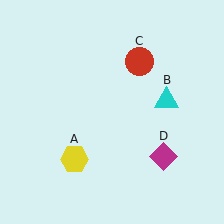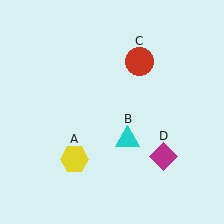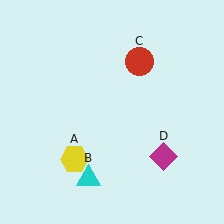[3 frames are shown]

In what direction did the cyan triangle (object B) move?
The cyan triangle (object B) moved down and to the left.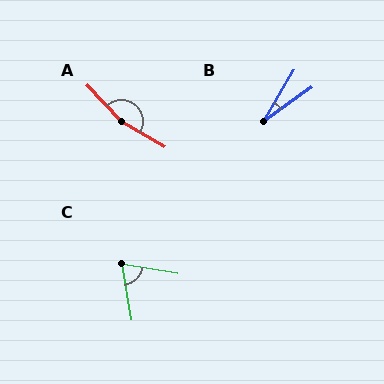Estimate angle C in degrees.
Approximately 71 degrees.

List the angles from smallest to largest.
B (25°), C (71°), A (164°).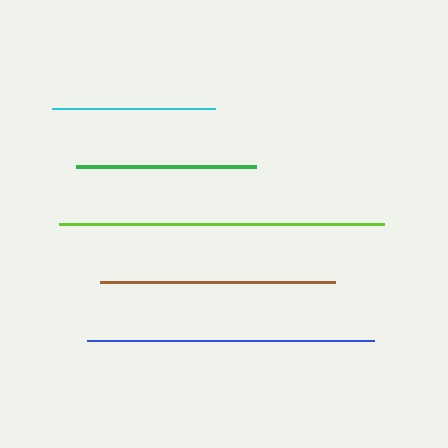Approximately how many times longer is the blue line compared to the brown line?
The blue line is approximately 1.2 times the length of the brown line.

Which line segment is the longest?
The lime line is the longest at approximately 325 pixels.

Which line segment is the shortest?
The cyan line is the shortest at approximately 163 pixels.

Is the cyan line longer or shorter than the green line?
The green line is longer than the cyan line.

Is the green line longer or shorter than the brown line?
The brown line is longer than the green line.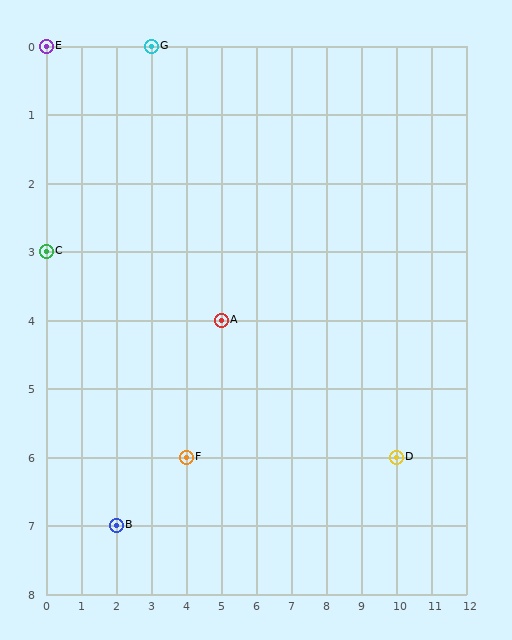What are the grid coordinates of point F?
Point F is at grid coordinates (4, 6).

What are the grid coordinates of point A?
Point A is at grid coordinates (5, 4).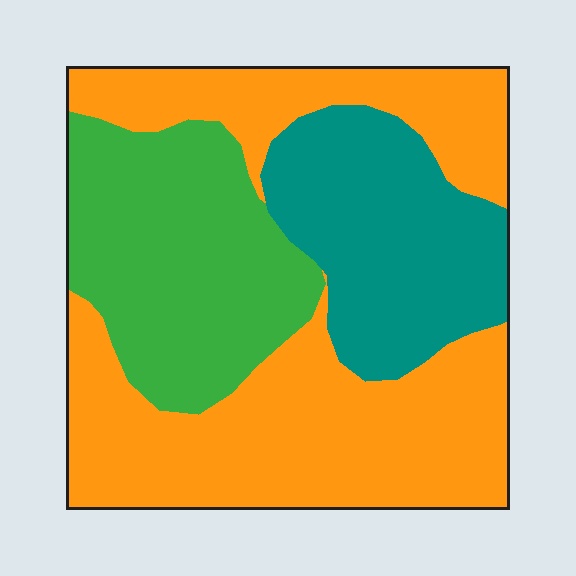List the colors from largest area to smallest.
From largest to smallest: orange, green, teal.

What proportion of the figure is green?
Green takes up between a sixth and a third of the figure.